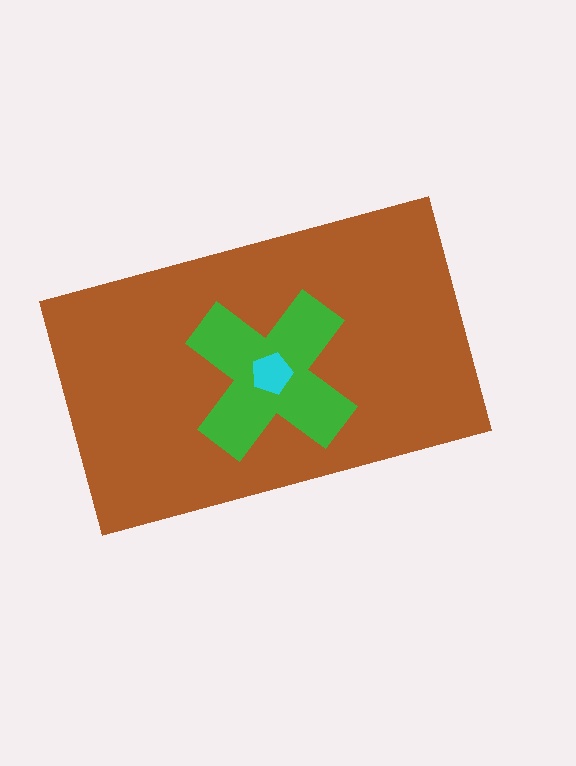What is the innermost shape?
The cyan pentagon.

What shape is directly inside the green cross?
The cyan pentagon.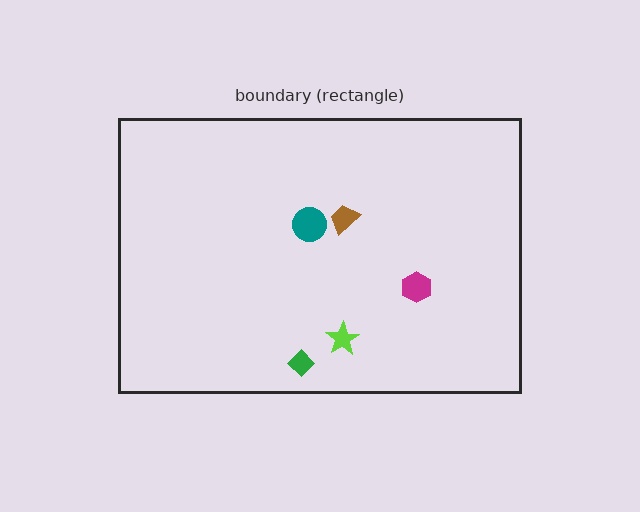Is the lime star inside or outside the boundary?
Inside.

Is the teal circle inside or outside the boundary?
Inside.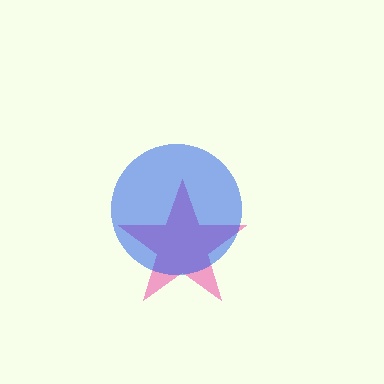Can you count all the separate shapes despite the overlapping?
Yes, there are 2 separate shapes.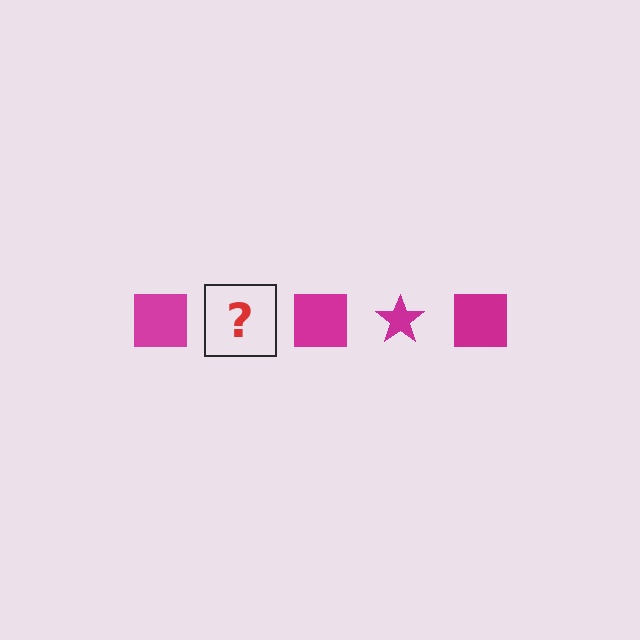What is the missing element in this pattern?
The missing element is a magenta star.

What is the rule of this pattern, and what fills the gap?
The rule is that the pattern cycles through square, star shapes in magenta. The gap should be filled with a magenta star.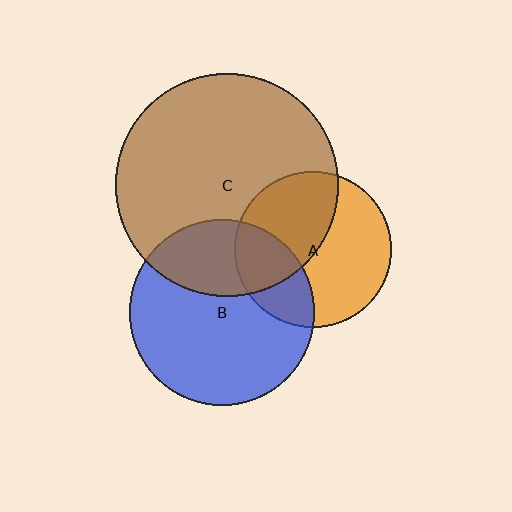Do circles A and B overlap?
Yes.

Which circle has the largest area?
Circle C (brown).